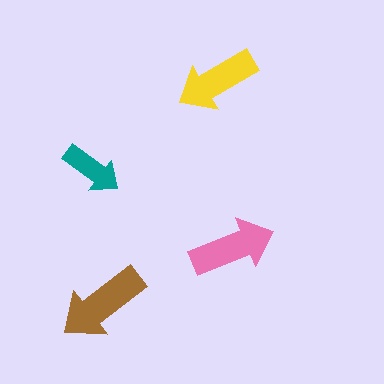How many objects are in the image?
There are 4 objects in the image.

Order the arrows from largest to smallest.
the brown one, the pink one, the yellow one, the teal one.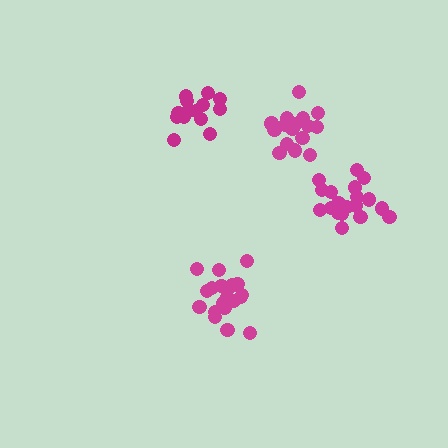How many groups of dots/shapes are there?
There are 4 groups.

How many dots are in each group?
Group 1: 20 dots, Group 2: 19 dots, Group 3: 18 dots, Group 4: 14 dots (71 total).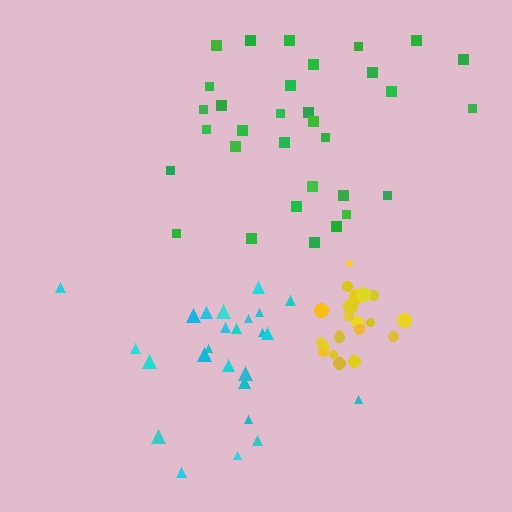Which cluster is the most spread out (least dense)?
Green.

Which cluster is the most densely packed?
Yellow.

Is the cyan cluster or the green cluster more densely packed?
Cyan.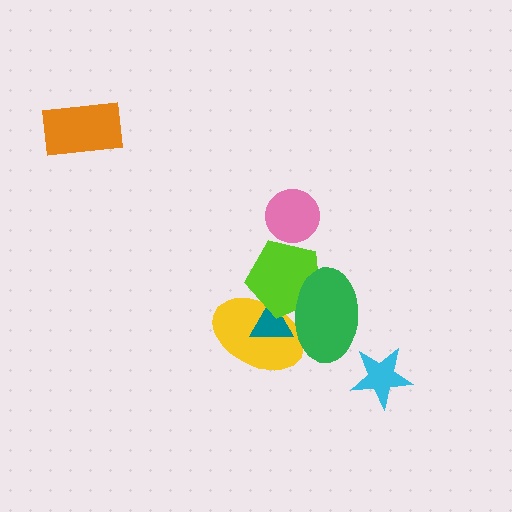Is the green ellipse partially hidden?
No, no other shape covers it.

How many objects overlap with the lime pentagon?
3 objects overlap with the lime pentagon.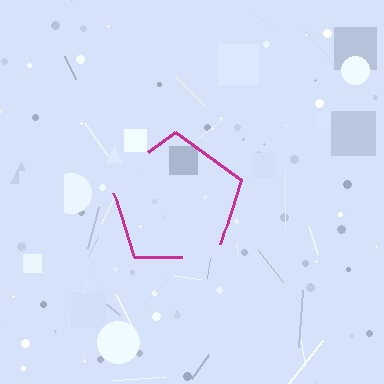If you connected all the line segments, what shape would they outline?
They would outline a pentagon.